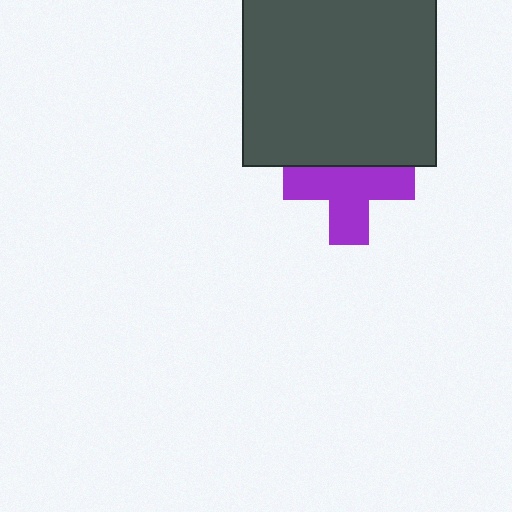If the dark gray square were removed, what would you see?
You would see the complete purple cross.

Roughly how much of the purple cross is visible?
Most of it is visible (roughly 68%).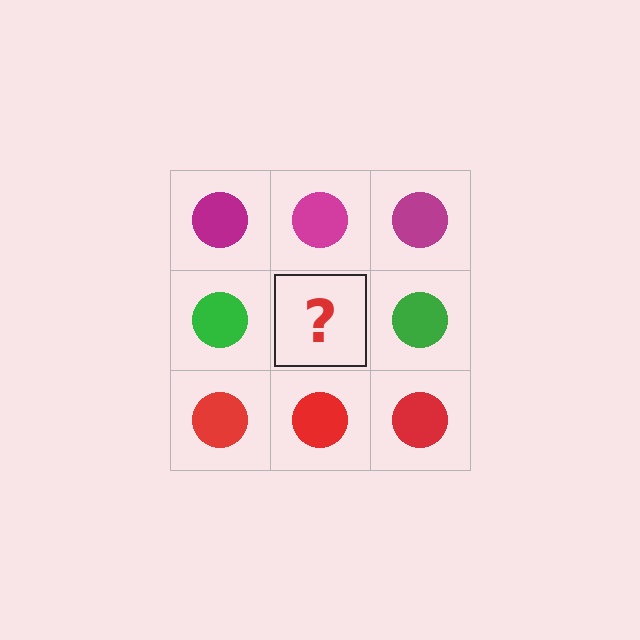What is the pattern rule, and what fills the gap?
The rule is that each row has a consistent color. The gap should be filled with a green circle.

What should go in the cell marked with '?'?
The missing cell should contain a green circle.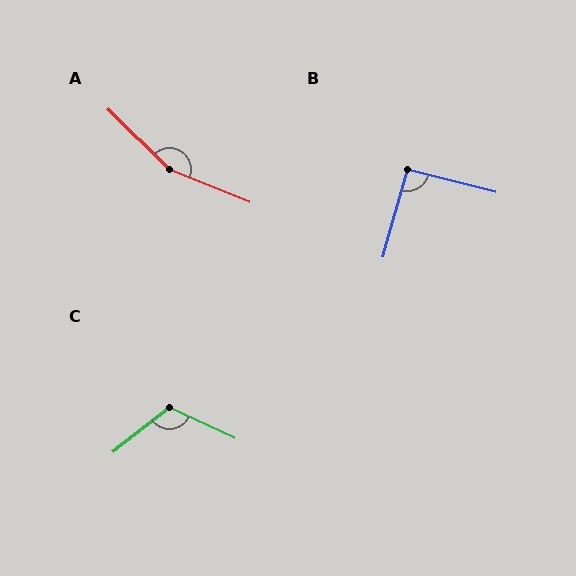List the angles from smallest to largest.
B (91°), C (117°), A (157°).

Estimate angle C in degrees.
Approximately 117 degrees.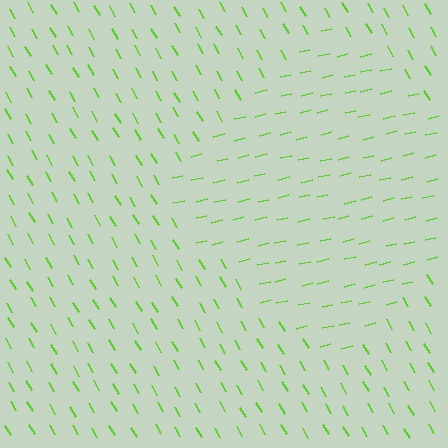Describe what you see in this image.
The image is filled with small lime line segments. A diamond region in the image has lines oriented differently from the surrounding lines, creating a visible texture boundary.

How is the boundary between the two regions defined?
The boundary is defined purely by a change in line orientation (approximately 73 degrees difference). All lines are the same color and thickness.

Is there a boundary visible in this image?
Yes, there is a texture boundary formed by a change in line orientation.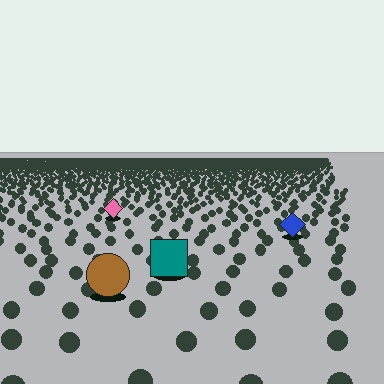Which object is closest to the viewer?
The brown circle is closest. The texture marks near it are larger and more spread out.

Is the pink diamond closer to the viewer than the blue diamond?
No. The blue diamond is closer — you can tell from the texture gradient: the ground texture is coarser near it.